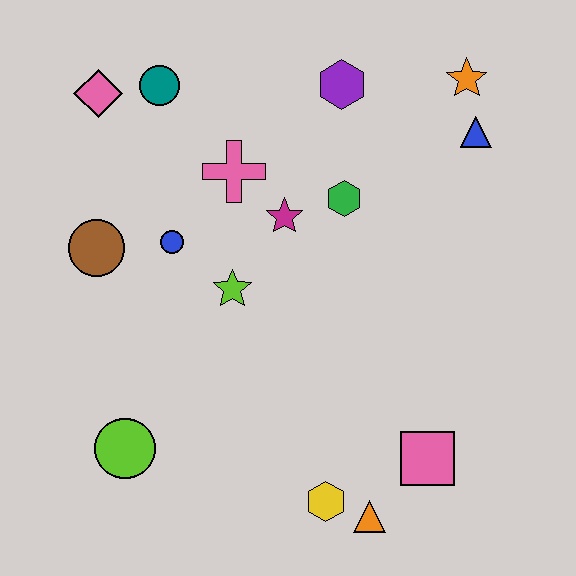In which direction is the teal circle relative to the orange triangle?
The teal circle is above the orange triangle.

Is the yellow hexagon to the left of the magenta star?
No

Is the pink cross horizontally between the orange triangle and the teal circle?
Yes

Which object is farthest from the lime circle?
The orange star is farthest from the lime circle.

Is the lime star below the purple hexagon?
Yes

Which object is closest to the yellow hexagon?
The orange triangle is closest to the yellow hexagon.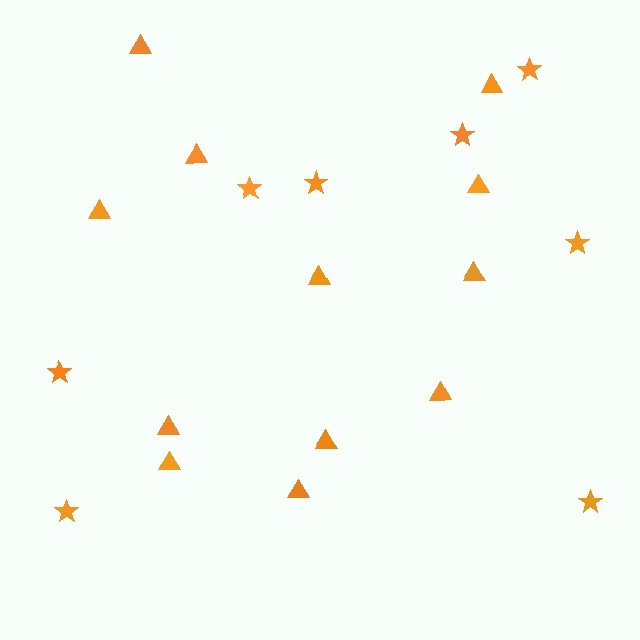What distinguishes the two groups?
There are 2 groups: one group of triangles (12) and one group of stars (8).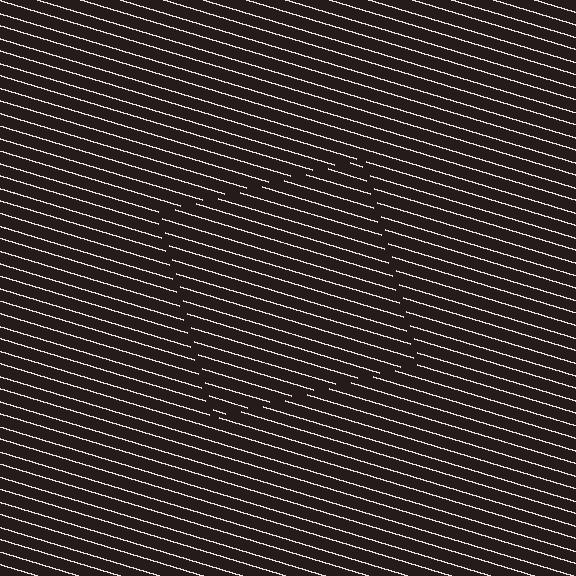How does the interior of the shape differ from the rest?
The interior of the shape contains the same grating, shifted by half a period — the contour is defined by the phase discontinuity where line-ends from the inner and outer gratings abut.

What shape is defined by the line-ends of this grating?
An illusory square. The interior of the shape contains the same grating, shifted by half a period — the contour is defined by the phase discontinuity where line-ends from the inner and outer gratings abut.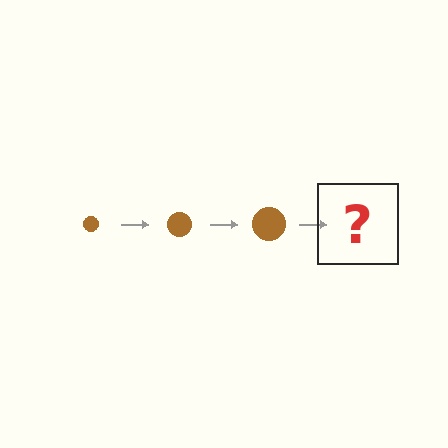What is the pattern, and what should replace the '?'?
The pattern is that the circle gets progressively larger each step. The '?' should be a brown circle, larger than the previous one.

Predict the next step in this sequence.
The next step is a brown circle, larger than the previous one.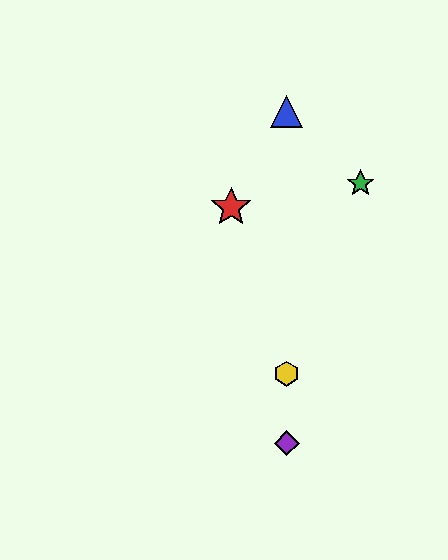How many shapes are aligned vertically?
3 shapes (the blue triangle, the yellow hexagon, the purple diamond) are aligned vertically.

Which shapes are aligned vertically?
The blue triangle, the yellow hexagon, the purple diamond are aligned vertically.